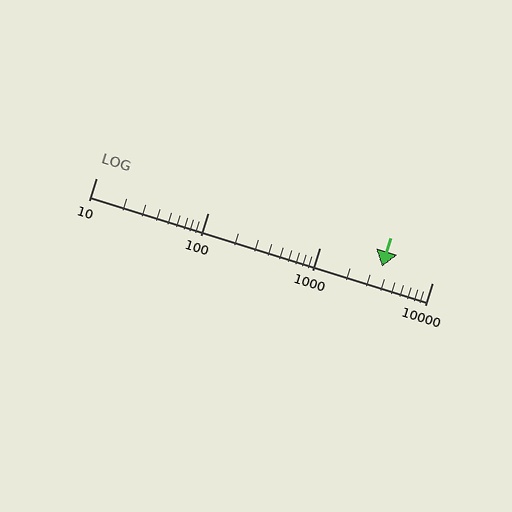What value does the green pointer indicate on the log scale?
The pointer indicates approximately 3600.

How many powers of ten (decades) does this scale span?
The scale spans 3 decades, from 10 to 10000.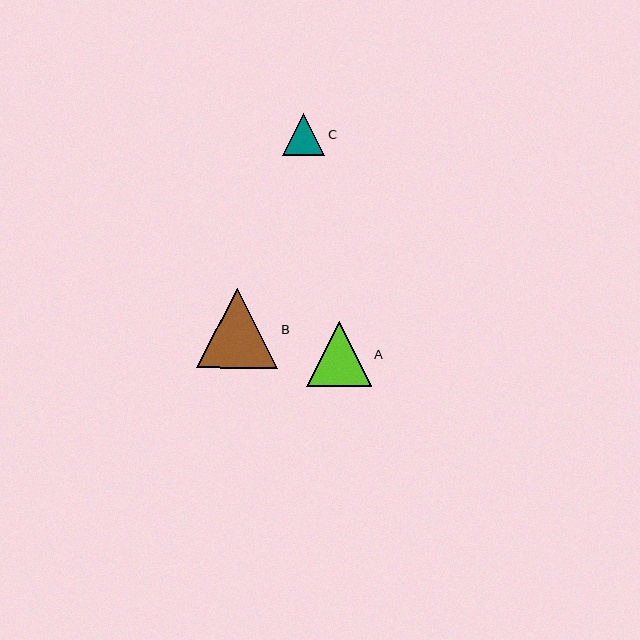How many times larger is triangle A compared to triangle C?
Triangle A is approximately 1.5 times the size of triangle C.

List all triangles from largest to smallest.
From largest to smallest: B, A, C.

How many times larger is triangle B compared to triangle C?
Triangle B is approximately 1.9 times the size of triangle C.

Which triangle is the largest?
Triangle B is the largest with a size of approximately 81 pixels.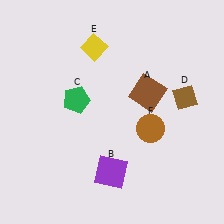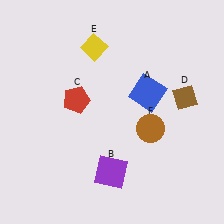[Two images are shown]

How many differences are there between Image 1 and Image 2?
There are 2 differences between the two images.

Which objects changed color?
A changed from brown to blue. C changed from green to red.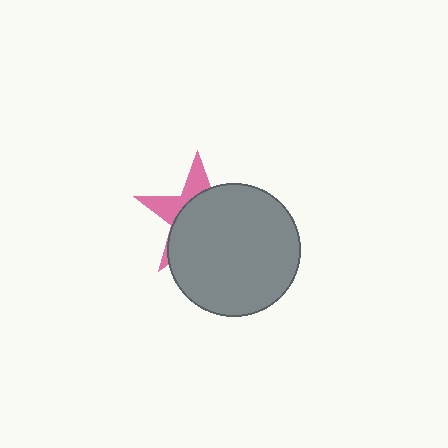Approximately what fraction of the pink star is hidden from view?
Roughly 69% of the pink star is hidden behind the gray circle.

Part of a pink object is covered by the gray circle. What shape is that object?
It is a star.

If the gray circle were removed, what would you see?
You would see the complete pink star.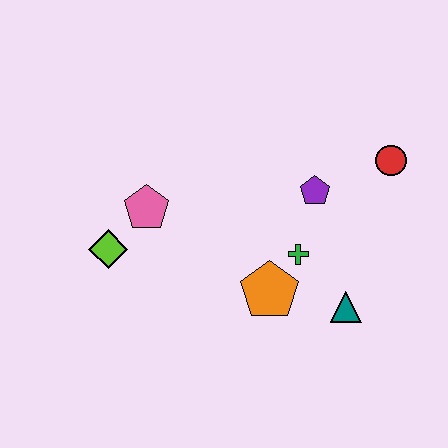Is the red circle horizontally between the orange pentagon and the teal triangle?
No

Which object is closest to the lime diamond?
The pink pentagon is closest to the lime diamond.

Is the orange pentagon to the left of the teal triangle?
Yes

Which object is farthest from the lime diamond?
The red circle is farthest from the lime diamond.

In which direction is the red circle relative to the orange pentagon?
The red circle is above the orange pentagon.